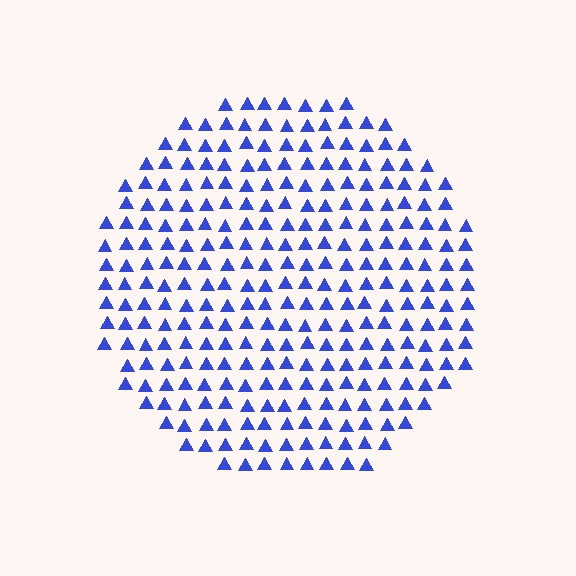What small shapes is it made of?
It is made of small triangles.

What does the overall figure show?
The overall figure shows a circle.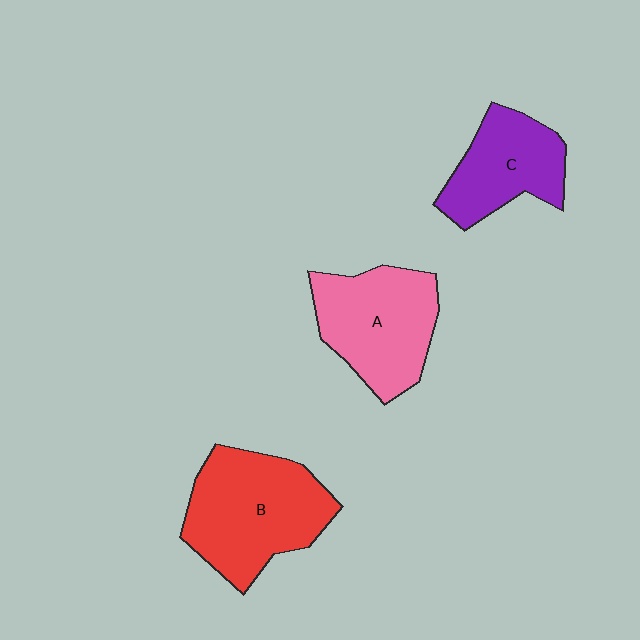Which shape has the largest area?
Shape B (red).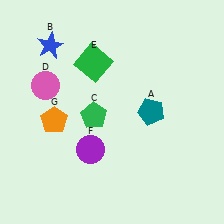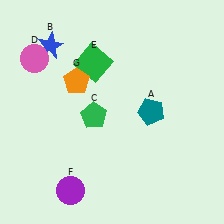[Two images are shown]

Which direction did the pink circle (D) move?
The pink circle (D) moved up.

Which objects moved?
The objects that moved are: the pink circle (D), the purple circle (F), the orange pentagon (G).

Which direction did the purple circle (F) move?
The purple circle (F) moved down.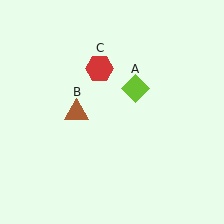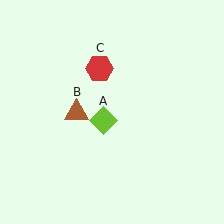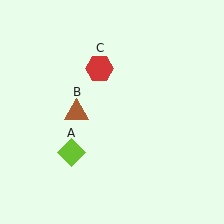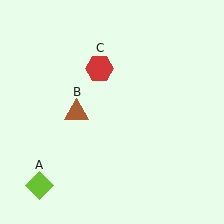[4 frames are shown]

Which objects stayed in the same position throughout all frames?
Brown triangle (object B) and red hexagon (object C) remained stationary.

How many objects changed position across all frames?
1 object changed position: lime diamond (object A).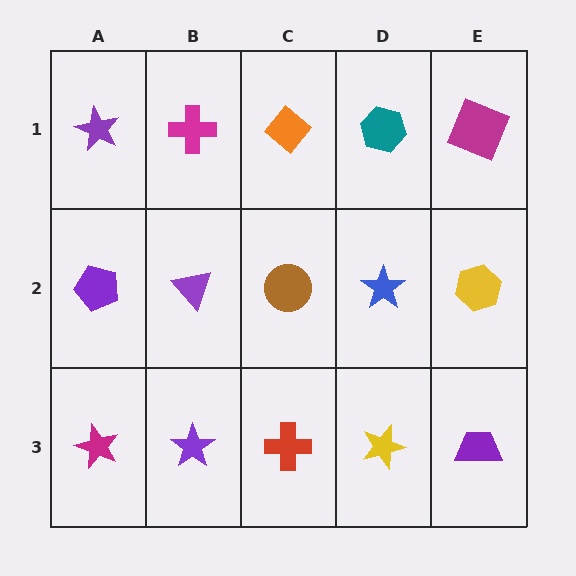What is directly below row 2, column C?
A red cross.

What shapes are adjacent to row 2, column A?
A purple star (row 1, column A), a magenta star (row 3, column A), a purple triangle (row 2, column B).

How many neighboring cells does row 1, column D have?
3.